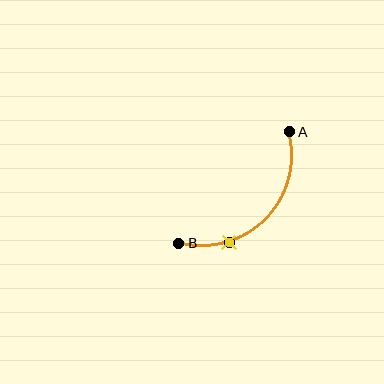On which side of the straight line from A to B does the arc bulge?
The arc bulges below and to the right of the straight line connecting A and B.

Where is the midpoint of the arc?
The arc midpoint is the point on the curve farthest from the straight line joining A and B. It sits below and to the right of that line.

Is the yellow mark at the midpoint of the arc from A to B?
No. The yellow mark lies on the arc but is closer to endpoint B. The arc midpoint would be at the point on the curve equidistant along the arc from both A and B.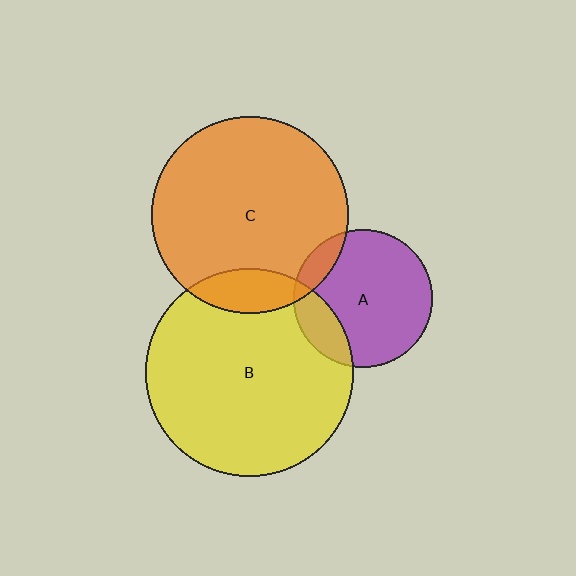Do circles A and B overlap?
Yes.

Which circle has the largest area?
Circle B (yellow).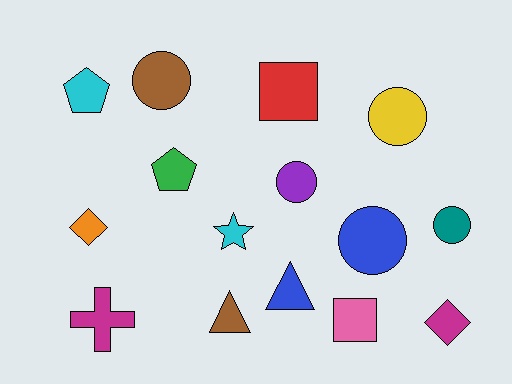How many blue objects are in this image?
There are 2 blue objects.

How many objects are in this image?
There are 15 objects.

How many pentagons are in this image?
There are 2 pentagons.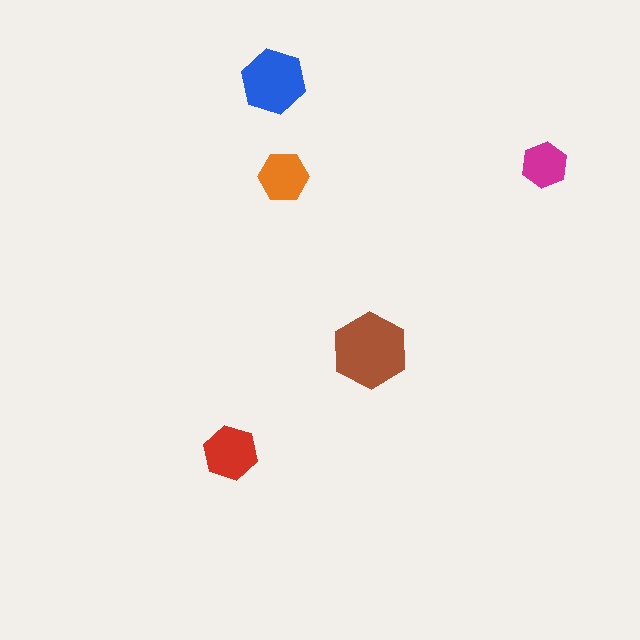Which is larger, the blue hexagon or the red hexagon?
The blue one.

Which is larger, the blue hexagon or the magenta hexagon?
The blue one.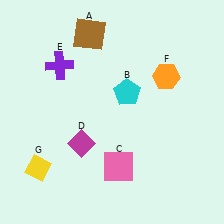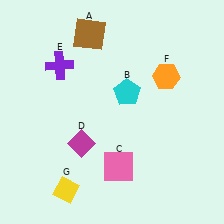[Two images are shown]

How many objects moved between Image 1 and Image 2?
1 object moved between the two images.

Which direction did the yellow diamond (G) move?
The yellow diamond (G) moved right.